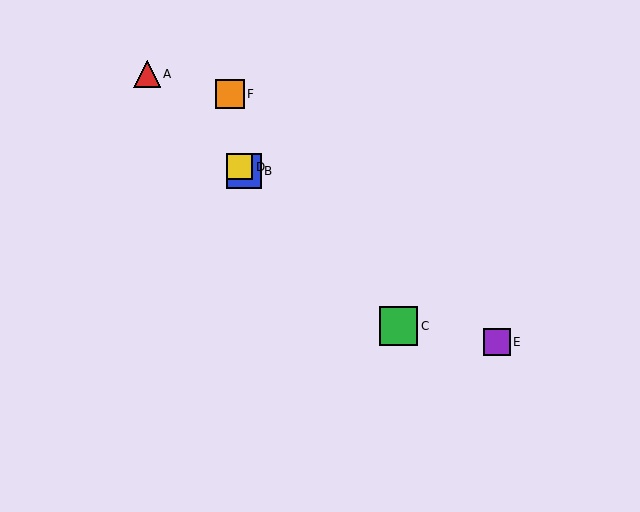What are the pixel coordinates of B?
Object B is at (244, 171).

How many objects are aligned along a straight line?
4 objects (A, B, C, D) are aligned along a straight line.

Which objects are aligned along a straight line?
Objects A, B, C, D are aligned along a straight line.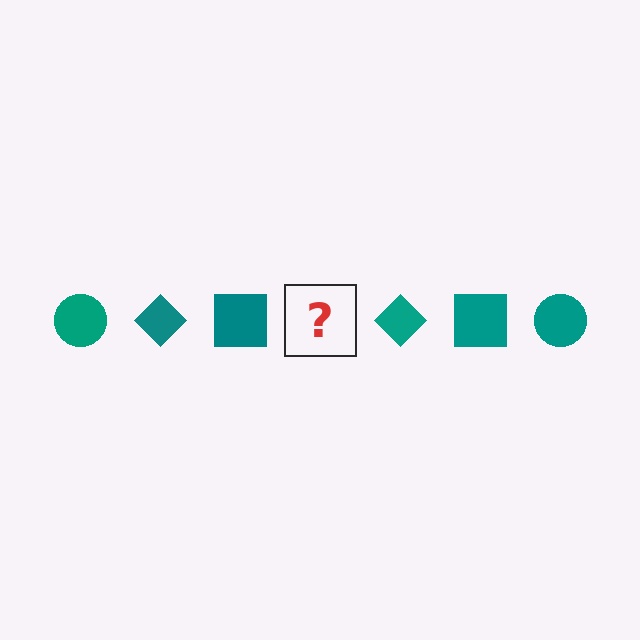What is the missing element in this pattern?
The missing element is a teal circle.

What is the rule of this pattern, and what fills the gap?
The rule is that the pattern cycles through circle, diamond, square shapes in teal. The gap should be filled with a teal circle.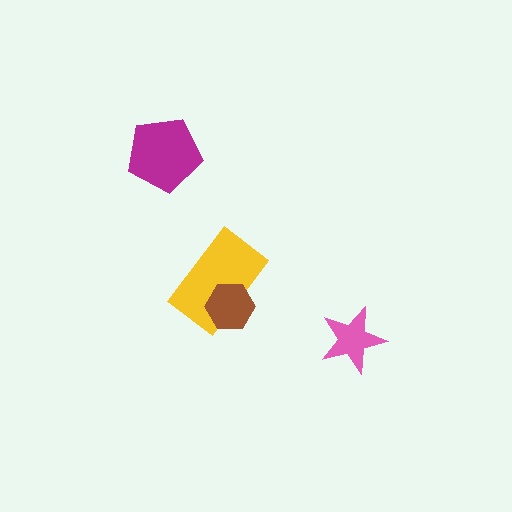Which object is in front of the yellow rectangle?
The brown hexagon is in front of the yellow rectangle.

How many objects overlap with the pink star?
0 objects overlap with the pink star.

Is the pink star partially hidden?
No, no other shape covers it.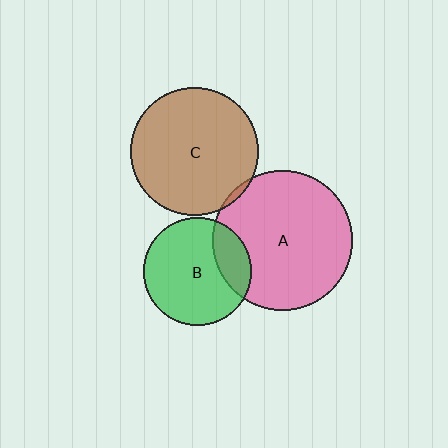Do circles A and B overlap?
Yes.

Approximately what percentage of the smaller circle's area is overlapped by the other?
Approximately 20%.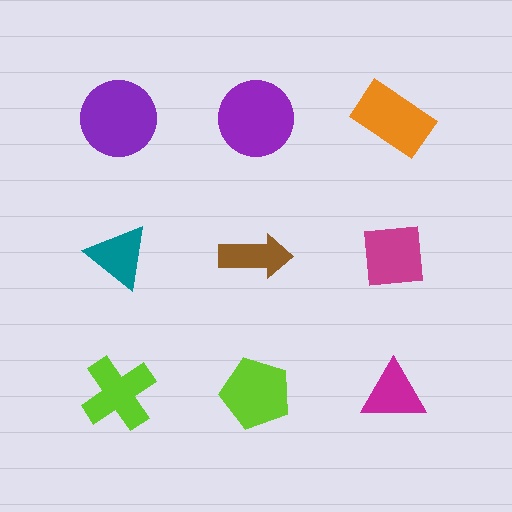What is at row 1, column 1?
A purple circle.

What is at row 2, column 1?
A teal triangle.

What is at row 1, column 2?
A purple circle.